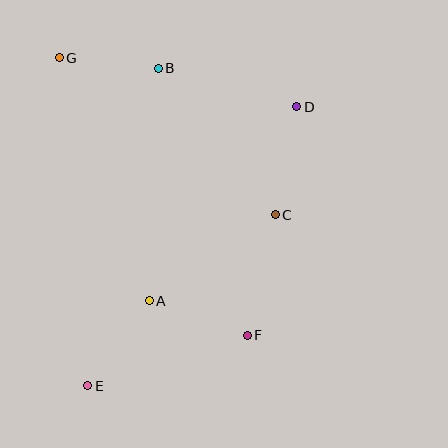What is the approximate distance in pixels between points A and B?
The distance between A and B is approximately 233 pixels.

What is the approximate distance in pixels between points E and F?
The distance between E and F is approximately 168 pixels.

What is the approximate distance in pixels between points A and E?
The distance between A and E is approximately 105 pixels.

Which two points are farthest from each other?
Points D and E are farthest from each other.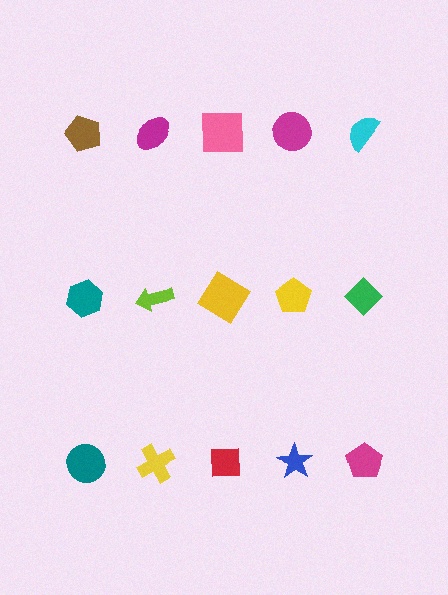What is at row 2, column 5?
A green diamond.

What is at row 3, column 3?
A red square.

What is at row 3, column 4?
A blue star.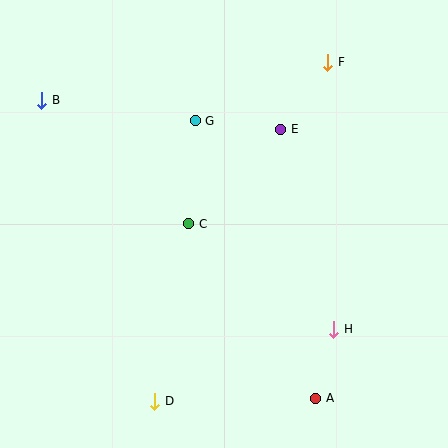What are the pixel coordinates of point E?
Point E is at (281, 129).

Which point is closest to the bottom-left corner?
Point D is closest to the bottom-left corner.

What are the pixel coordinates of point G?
Point G is at (195, 121).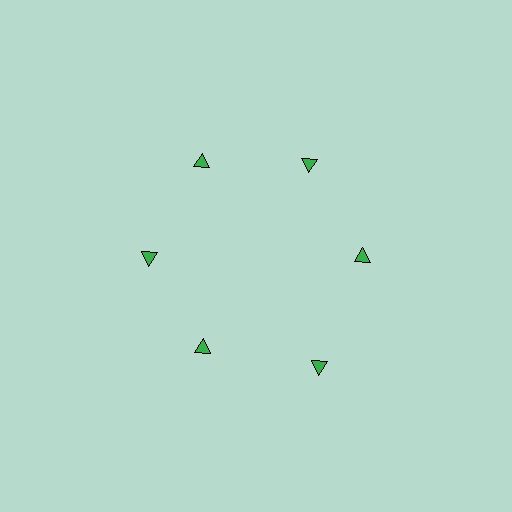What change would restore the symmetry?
The symmetry would be restored by moving it inward, back onto the ring so that all 6 triangles sit at equal angles and equal distance from the center.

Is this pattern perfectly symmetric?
No. The 6 green triangles are arranged in a ring, but one element near the 5 o'clock position is pushed outward from the center, breaking the 6-fold rotational symmetry.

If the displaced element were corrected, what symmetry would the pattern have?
It would have 6-fold rotational symmetry — the pattern would map onto itself every 60 degrees.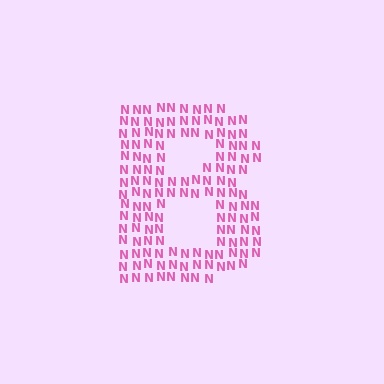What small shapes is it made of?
It is made of small letter N's.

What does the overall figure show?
The overall figure shows the letter B.